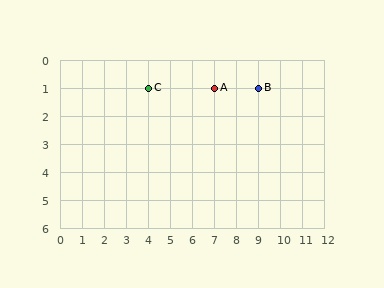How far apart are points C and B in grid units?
Points C and B are 5 columns apart.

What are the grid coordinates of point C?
Point C is at grid coordinates (4, 1).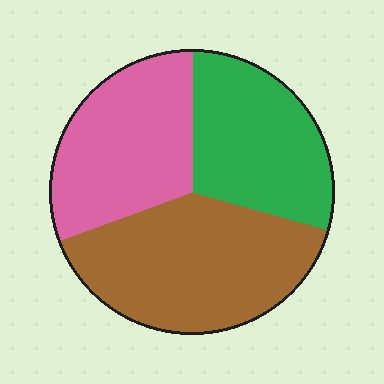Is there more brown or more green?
Brown.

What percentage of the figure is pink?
Pink covers roughly 30% of the figure.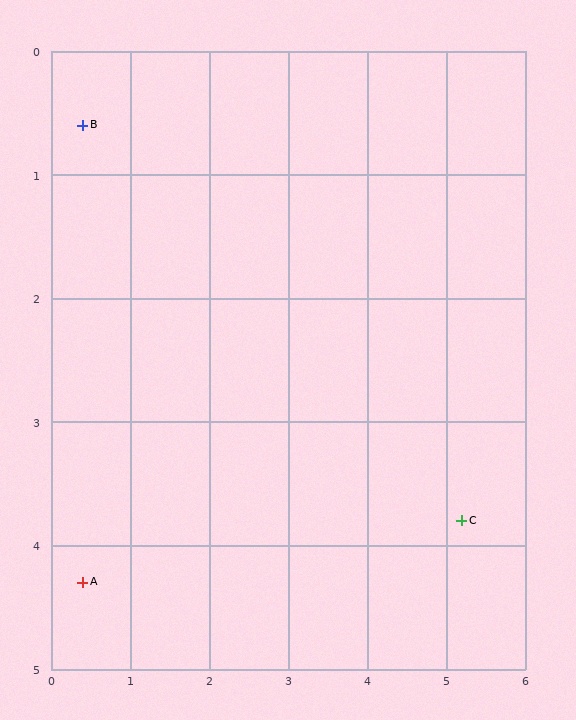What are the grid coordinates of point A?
Point A is at approximately (0.4, 4.3).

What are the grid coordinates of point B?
Point B is at approximately (0.4, 0.6).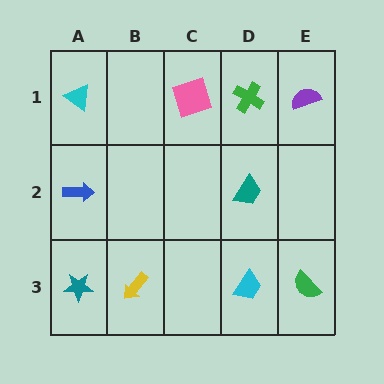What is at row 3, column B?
A yellow arrow.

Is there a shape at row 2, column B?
No, that cell is empty.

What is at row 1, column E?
A purple semicircle.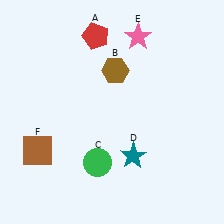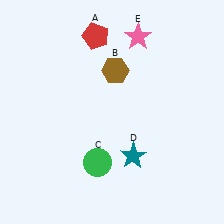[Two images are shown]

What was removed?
The brown square (F) was removed in Image 2.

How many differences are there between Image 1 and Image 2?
There is 1 difference between the two images.